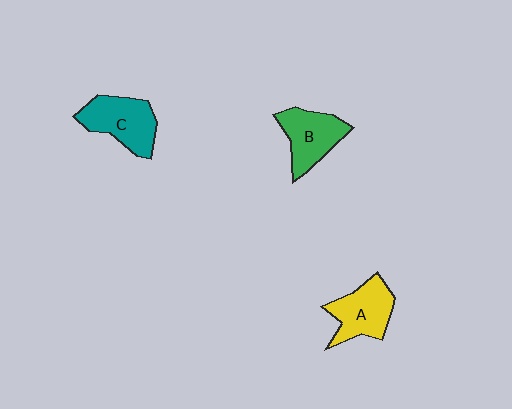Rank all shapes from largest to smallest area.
From largest to smallest: C (teal), A (yellow), B (green).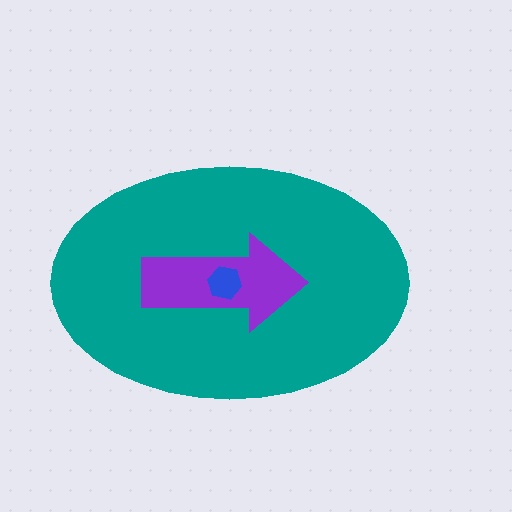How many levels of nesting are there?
3.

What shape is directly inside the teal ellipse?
The purple arrow.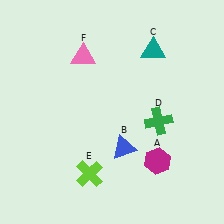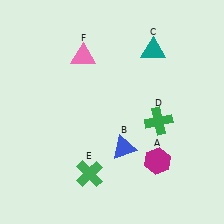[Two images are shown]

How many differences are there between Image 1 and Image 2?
There is 1 difference between the two images.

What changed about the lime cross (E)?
In Image 1, E is lime. In Image 2, it changed to green.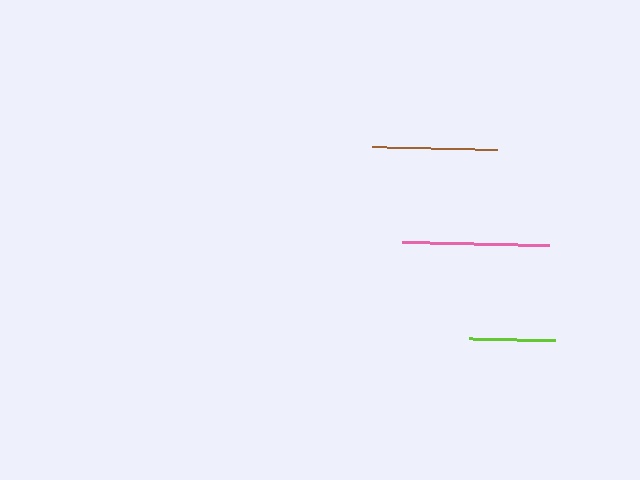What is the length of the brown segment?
The brown segment is approximately 126 pixels long.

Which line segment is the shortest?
The lime line is the shortest at approximately 86 pixels.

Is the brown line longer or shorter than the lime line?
The brown line is longer than the lime line.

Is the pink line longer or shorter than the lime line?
The pink line is longer than the lime line.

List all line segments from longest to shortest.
From longest to shortest: pink, brown, lime.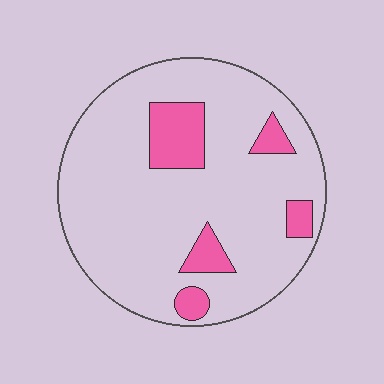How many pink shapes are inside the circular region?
5.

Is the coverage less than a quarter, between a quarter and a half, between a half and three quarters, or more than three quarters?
Less than a quarter.